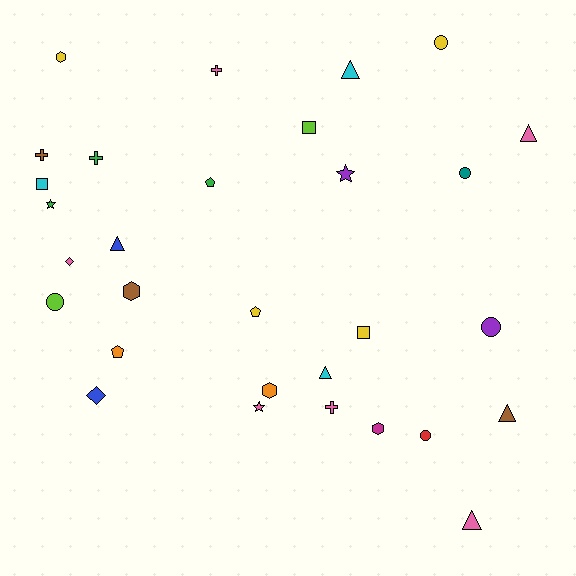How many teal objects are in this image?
There is 1 teal object.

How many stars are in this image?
There are 3 stars.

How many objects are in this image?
There are 30 objects.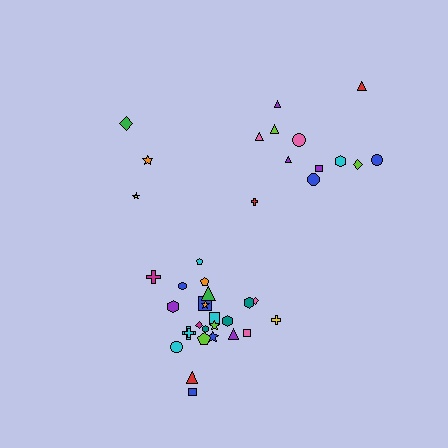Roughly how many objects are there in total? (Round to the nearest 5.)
Roughly 40 objects in total.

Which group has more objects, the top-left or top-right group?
The top-right group.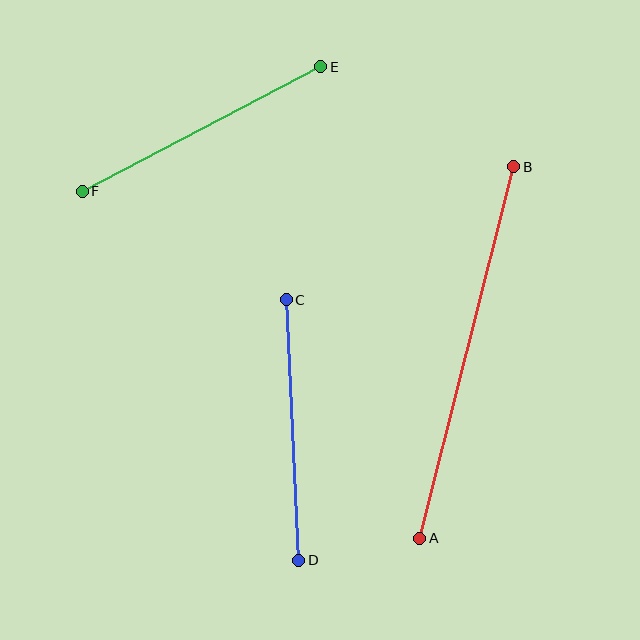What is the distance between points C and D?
The distance is approximately 261 pixels.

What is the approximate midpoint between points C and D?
The midpoint is at approximately (293, 430) pixels.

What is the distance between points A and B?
The distance is approximately 383 pixels.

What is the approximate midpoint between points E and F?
The midpoint is at approximately (202, 129) pixels.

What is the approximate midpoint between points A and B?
The midpoint is at approximately (467, 352) pixels.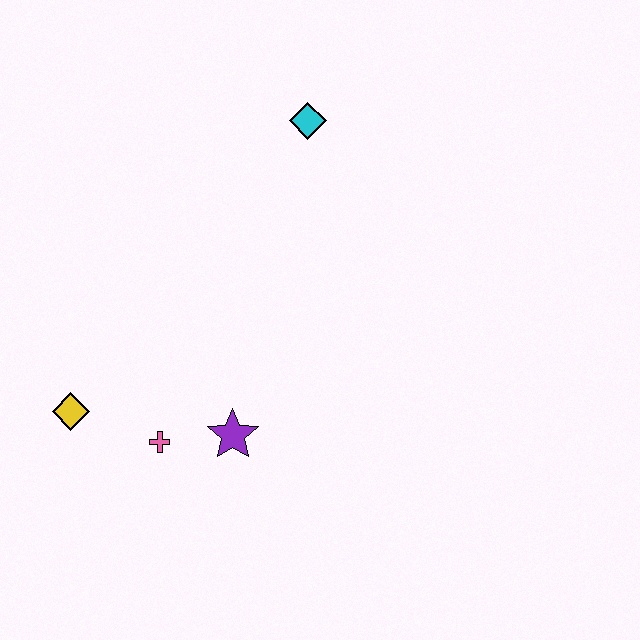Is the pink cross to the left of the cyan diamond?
Yes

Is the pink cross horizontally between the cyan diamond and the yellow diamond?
Yes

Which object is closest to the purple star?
The pink cross is closest to the purple star.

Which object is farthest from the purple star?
The cyan diamond is farthest from the purple star.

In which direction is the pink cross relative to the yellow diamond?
The pink cross is to the right of the yellow diamond.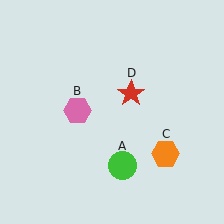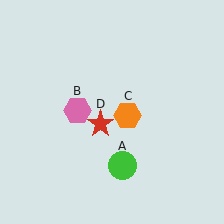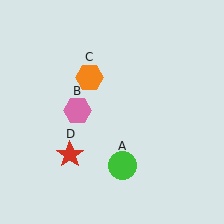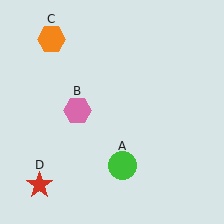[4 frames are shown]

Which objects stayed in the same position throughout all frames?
Green circle (object A) and pink hexagon (object B) remained stationary.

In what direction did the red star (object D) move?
The red star (object D) moved down and to the left.